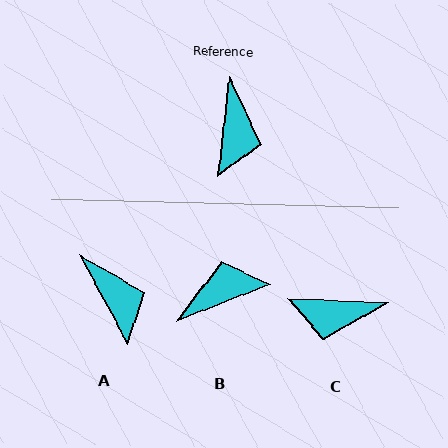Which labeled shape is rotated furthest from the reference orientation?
B, about 118 degrees away.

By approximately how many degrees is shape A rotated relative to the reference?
Approximately 35 degrees counter-clockwise.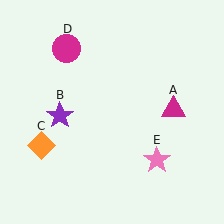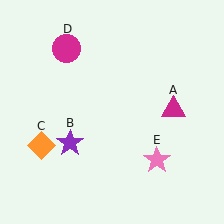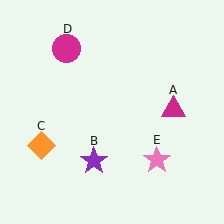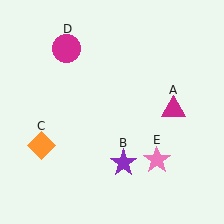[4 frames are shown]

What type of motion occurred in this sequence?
The purple star (object B) rotated counterclockwise around the center of the scene.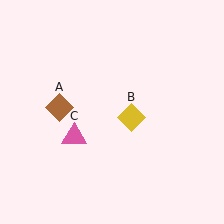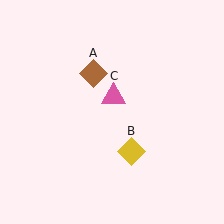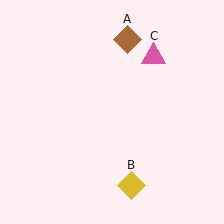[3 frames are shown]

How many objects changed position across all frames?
3 objects changed position: brown diamond (object A), yellow diamond (object B), pink triangle (object C).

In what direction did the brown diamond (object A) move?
The brown diamond (object A) moved up and to the right.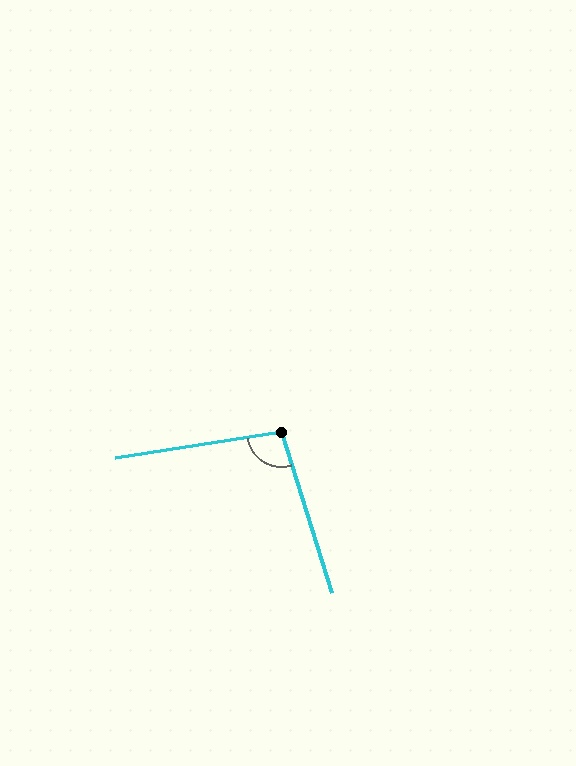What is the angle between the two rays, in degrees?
Approximately 98 degrees.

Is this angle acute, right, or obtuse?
It is obtuse.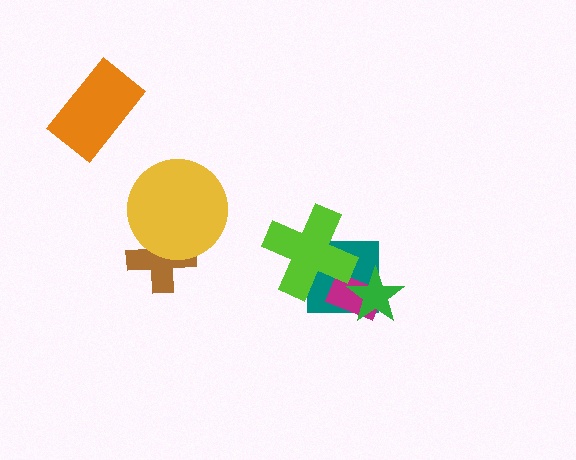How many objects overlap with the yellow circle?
1 object overlaps with the yellow circle.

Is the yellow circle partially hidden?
No, no other shape covers it.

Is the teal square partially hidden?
Yes, it is partially covered by another shape.